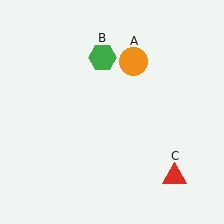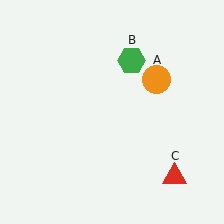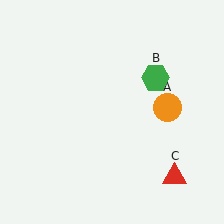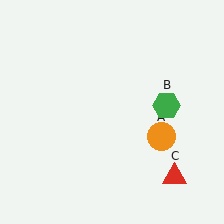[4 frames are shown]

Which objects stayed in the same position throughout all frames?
Red triangle (object C) remained stationary.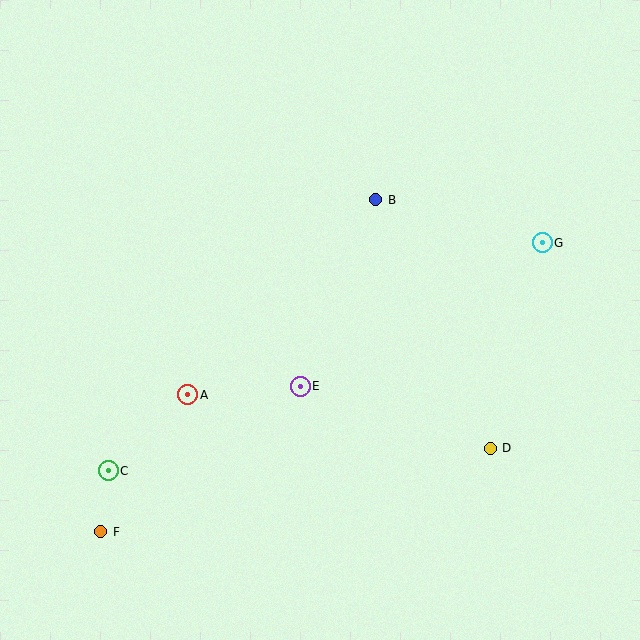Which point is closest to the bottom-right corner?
Point D is closest to the bottom-right corner.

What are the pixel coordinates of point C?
Point C is at (108, 471).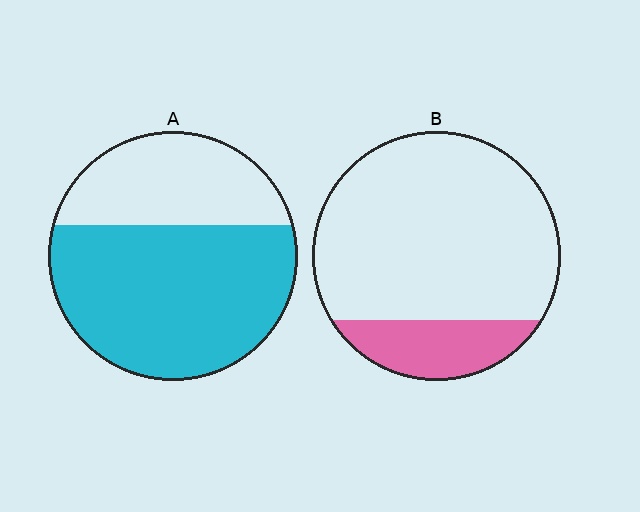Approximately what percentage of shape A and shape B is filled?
A is approximately 65% and B is approximately 20%.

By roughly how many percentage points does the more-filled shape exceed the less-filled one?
By roughly 45 percentage points (A over B).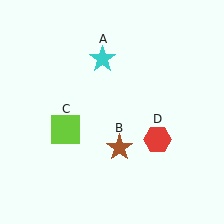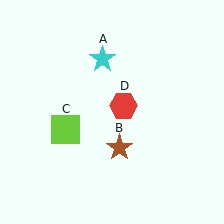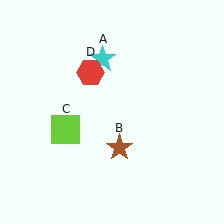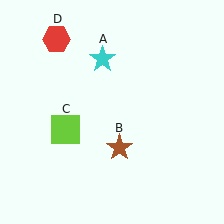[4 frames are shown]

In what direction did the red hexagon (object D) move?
The red hexagon (object D) moved up and to the left.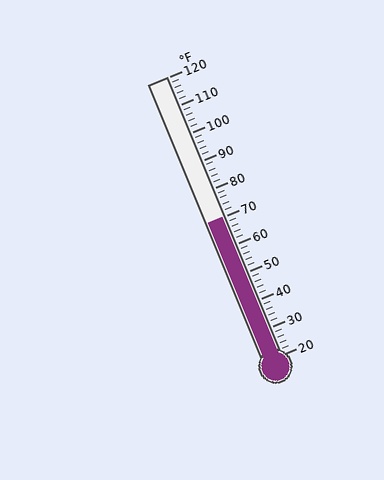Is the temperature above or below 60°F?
The temperature is above 60°F.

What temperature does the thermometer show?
The thermometer shows approximately 70°F.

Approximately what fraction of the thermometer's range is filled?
The thermometer is filled to approximately 50% of its range.